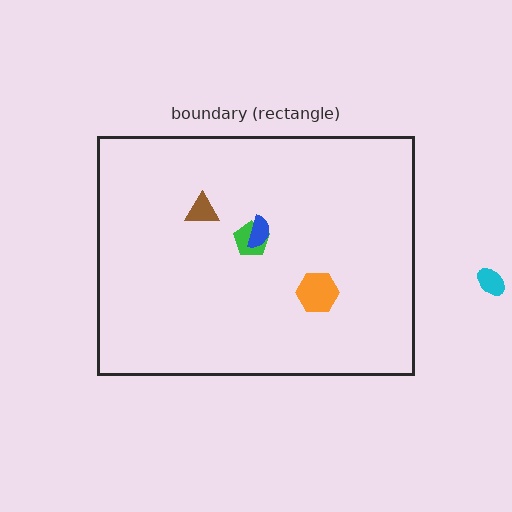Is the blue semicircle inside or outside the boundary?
Inside.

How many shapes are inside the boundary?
4 inside, 1 outside.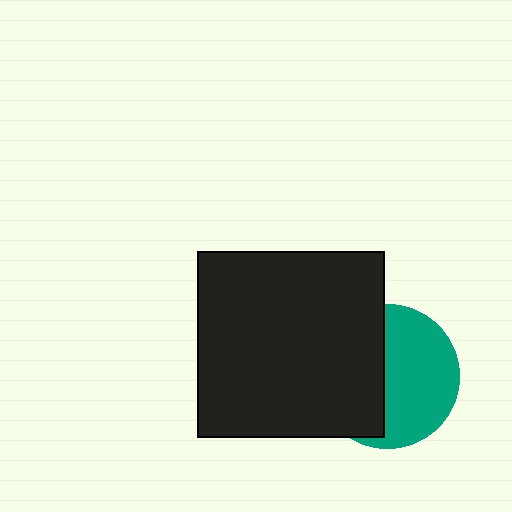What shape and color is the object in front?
The object in front is a black square.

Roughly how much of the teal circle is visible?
About half of it is visible (roughly 53%).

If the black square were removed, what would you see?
You would see the complete teal circle.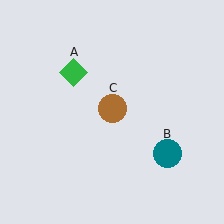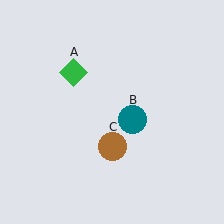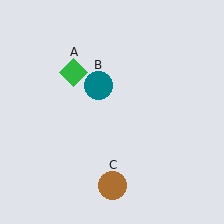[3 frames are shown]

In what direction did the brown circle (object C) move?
The brown circle (object C) moved down.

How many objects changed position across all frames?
2 objects changed position: teal circle (object B), brown circle (object C).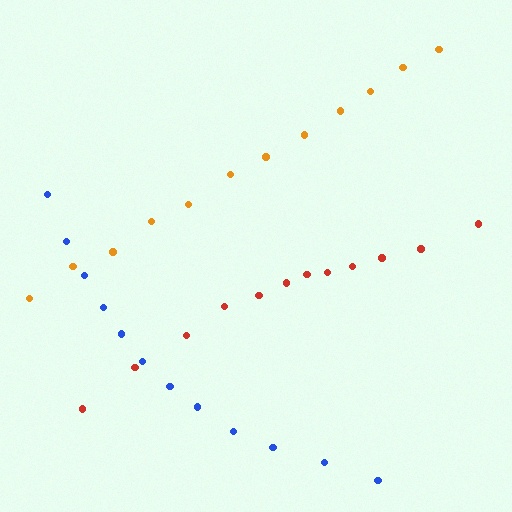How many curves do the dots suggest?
There are 3 distinct paths.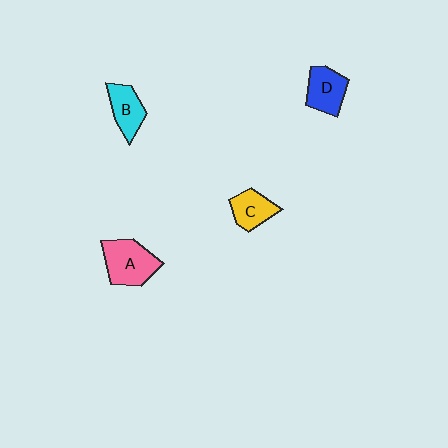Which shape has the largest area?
Shape A (pink).